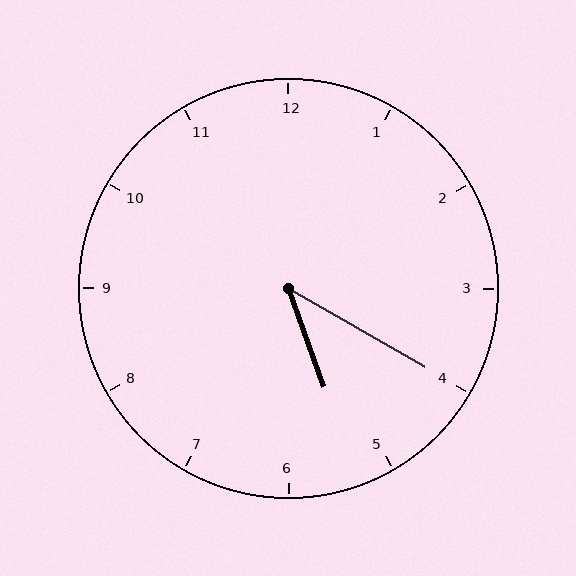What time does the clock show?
5:20.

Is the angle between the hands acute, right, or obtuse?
It is acute.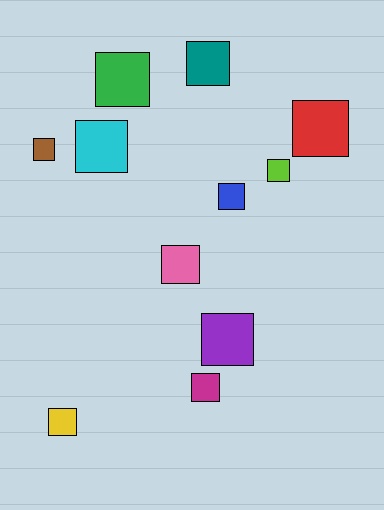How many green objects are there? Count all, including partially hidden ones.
There is 1 green object.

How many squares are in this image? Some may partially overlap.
There are 11 squares.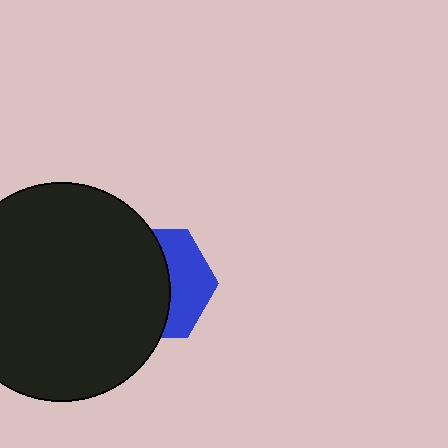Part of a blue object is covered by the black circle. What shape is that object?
It is a hexagon.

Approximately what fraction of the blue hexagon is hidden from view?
Roughly 61% of the blue hexagon is hidden behind the black circle.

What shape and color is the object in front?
The object in front is a black circle.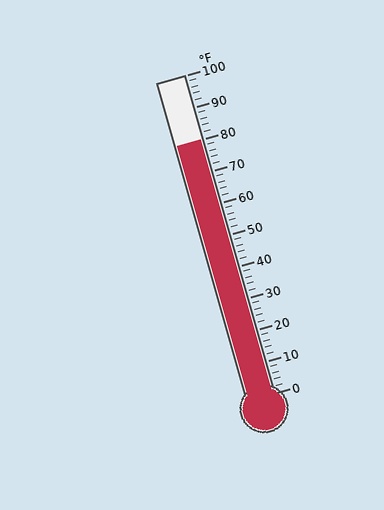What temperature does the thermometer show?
The thermometer shows approximately 80°F.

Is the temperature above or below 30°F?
The temperature is above 30°F.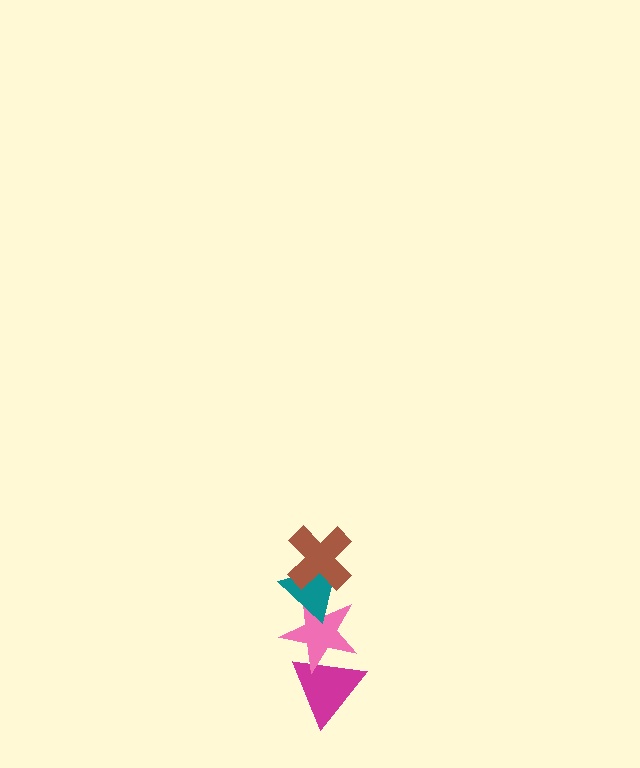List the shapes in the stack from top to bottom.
From top to bottom: the brown cross, the teal triangle, the pink star, the magenta triangle.